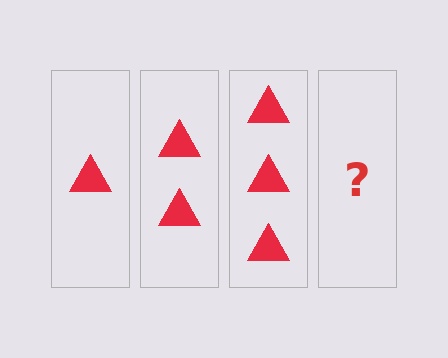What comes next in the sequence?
The next element should be 4 triangles.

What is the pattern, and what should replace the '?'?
The pattern is that each step adds one more triangle. The '?' should be 4 triangles.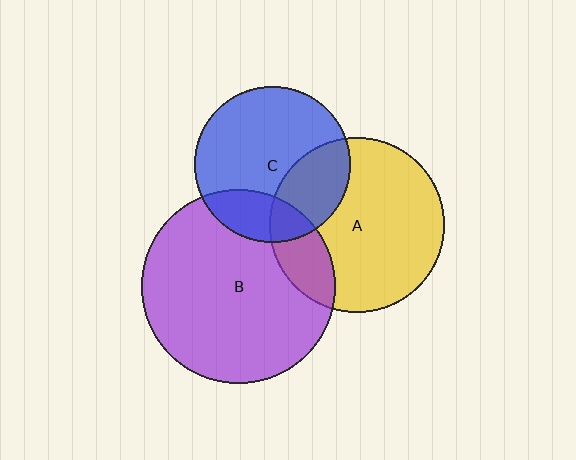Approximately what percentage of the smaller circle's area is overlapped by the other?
Approximately 20%.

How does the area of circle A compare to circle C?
Approximately 1.3 times.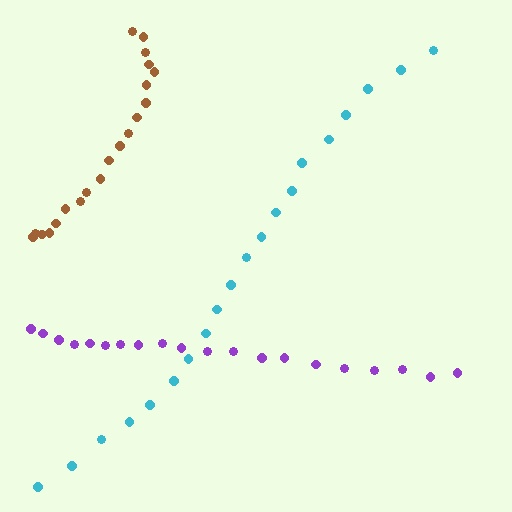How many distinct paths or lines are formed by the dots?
There are 3 distinct paths.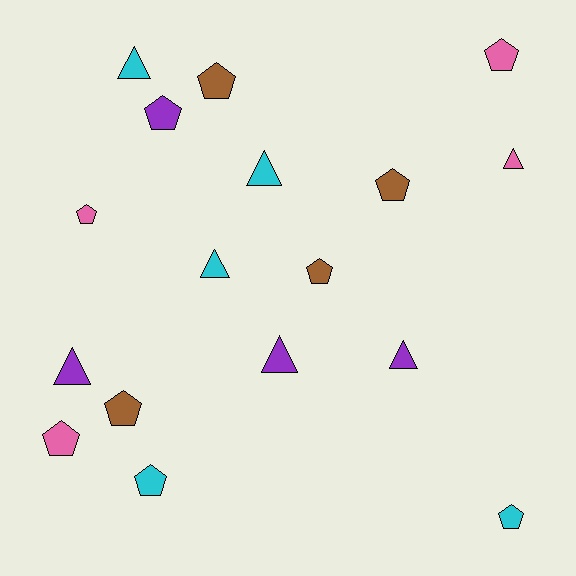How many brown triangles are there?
There are no brown triangles.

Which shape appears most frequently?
Pentagon, with 10 objects.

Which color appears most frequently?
Cyan, with 5 objects.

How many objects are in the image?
There are 17 objects.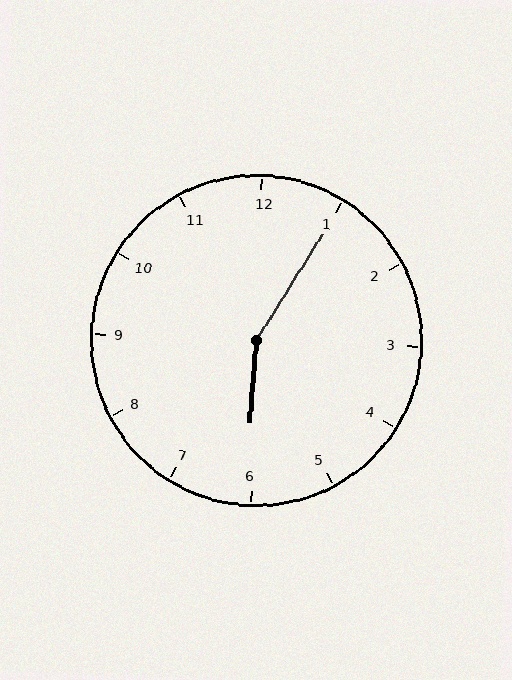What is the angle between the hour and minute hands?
Approximately 152 degrees.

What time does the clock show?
6:05.